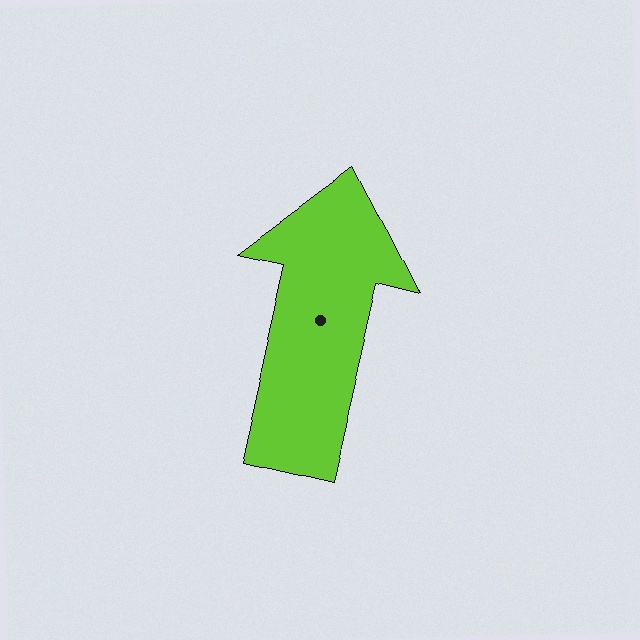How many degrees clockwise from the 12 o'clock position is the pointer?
Approximately 13 degrees.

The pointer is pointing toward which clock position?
Roughly 12 o'clock.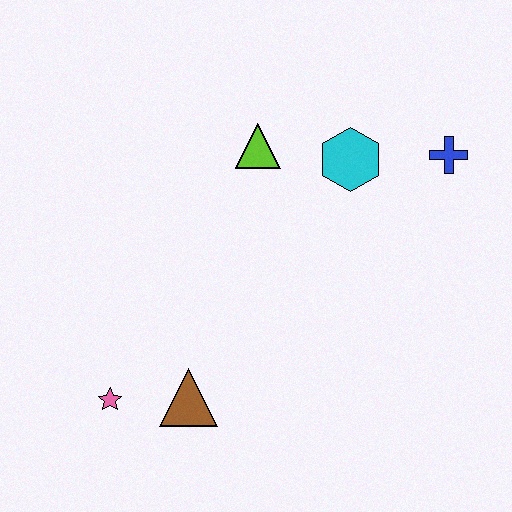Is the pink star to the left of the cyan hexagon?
Yes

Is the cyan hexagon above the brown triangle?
Yes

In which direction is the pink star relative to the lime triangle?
The pink star is below the lime triangle.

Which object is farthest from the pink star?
The blue cross is farthest from the pink star.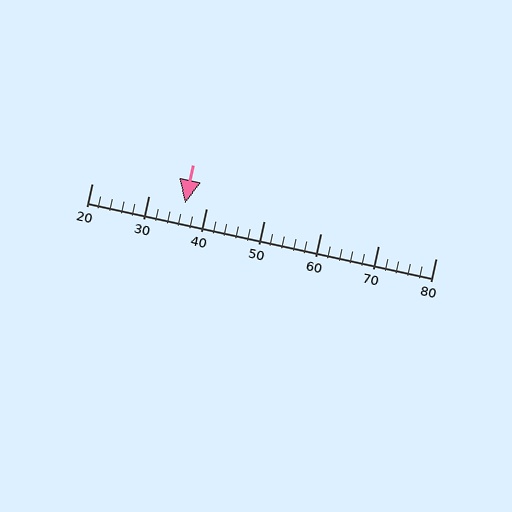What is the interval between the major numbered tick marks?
The major tick marks are spaced 10 units apart.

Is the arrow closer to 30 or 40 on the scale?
The arrow is closer to 40.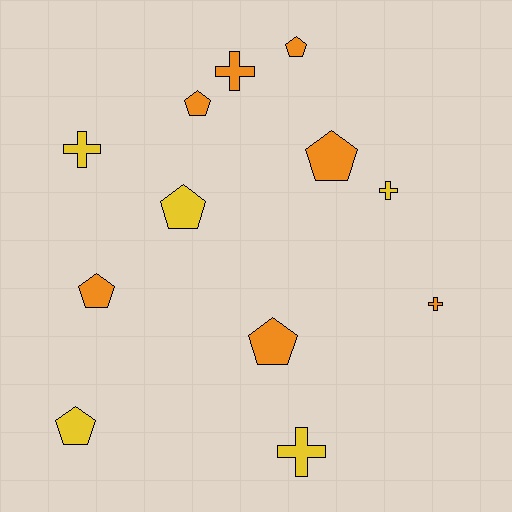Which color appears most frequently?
Orange, with 7 objects.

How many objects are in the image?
There are 12 objects.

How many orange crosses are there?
There are 2 orange crosses.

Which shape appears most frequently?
Pentagon, with 7 objects.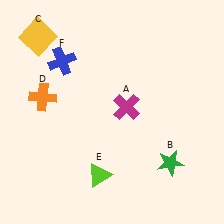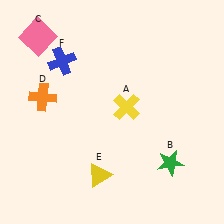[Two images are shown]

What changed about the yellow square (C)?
In Image 1, C is yellow. In Image 2, it changed to pink.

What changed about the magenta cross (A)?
In Image 1, A is magenta. In Image 2, it changed to yellow.